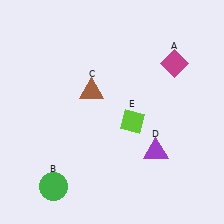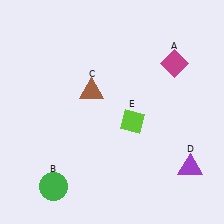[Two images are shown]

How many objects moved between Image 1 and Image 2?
1 object moved between the two images.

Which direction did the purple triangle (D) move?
The purple triangle (D) moved right.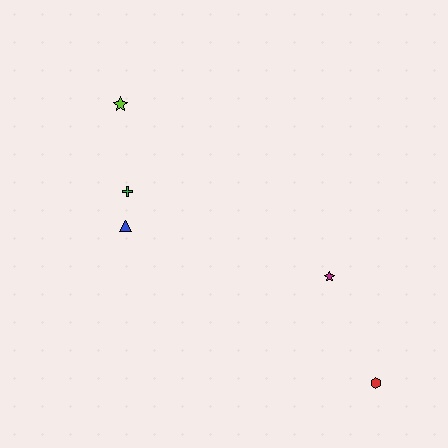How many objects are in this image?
There are 5 objects.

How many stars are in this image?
There are 2 stars.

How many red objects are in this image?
There is 1 red object.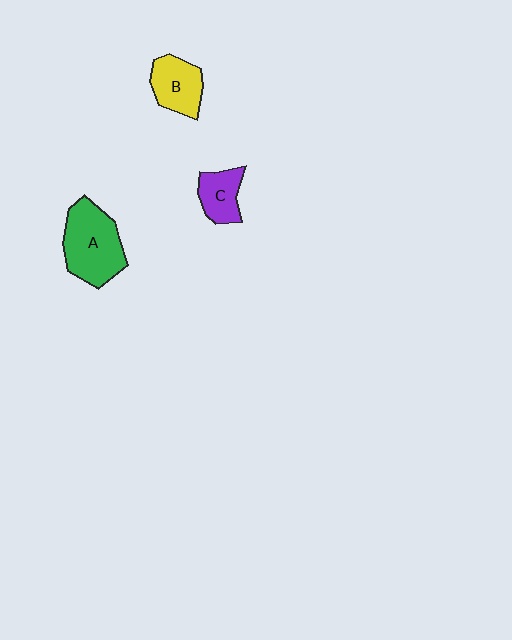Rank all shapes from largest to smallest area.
From largest to smallest: A (green), B (yellow), C (purple).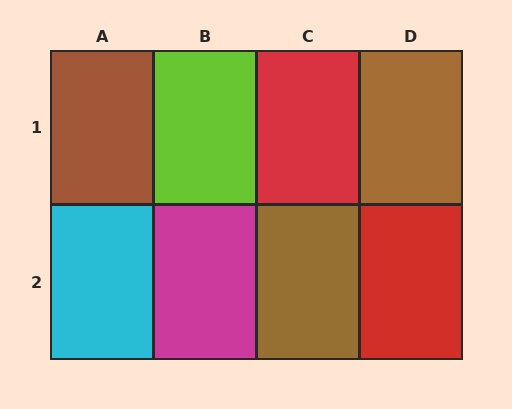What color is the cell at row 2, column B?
Magenta.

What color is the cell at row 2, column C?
Brown.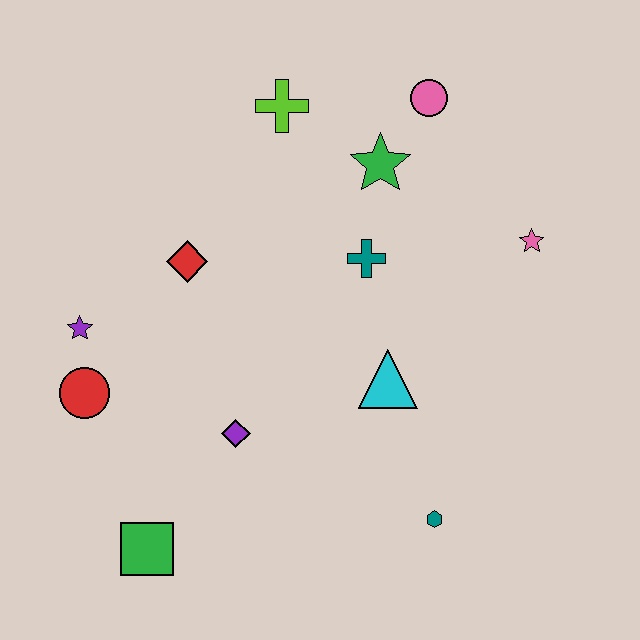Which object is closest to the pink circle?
The green star is closest to the pink circle.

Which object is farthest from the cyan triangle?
The purple star is farthest from the cyan triangle.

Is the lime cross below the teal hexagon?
No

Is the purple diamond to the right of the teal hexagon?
No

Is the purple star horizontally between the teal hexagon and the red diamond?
No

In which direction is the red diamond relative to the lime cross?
The red diamond is below the lime cross.